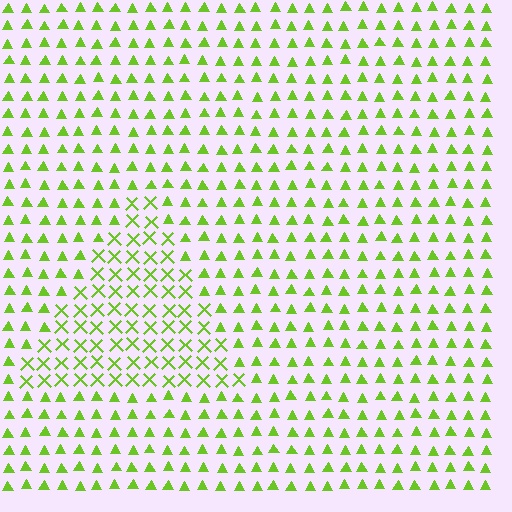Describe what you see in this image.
The image is filled with small lime elements arranged in a uniform grid. A triangle-shaped region contains X marks, while the surrounding area contains triangles. The boundary is defined purely by the change in element shape.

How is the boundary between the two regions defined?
The boundary is defined by a change in element shape: X marks inside vs. triangles outside. All elements share the same color and spacing.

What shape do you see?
I see a triangle.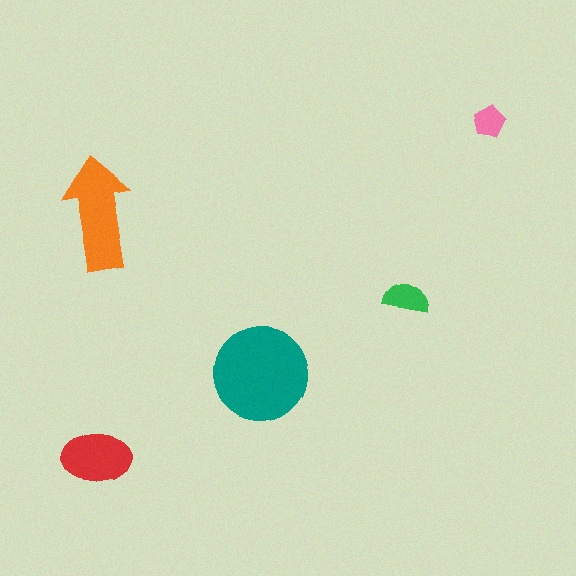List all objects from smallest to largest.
The pink pentagon, the green semicircle, the red ellipse, the orange arrow, the teal circle.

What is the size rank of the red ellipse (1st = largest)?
3rd.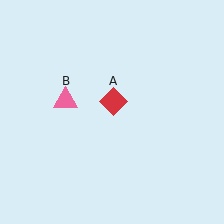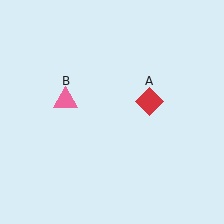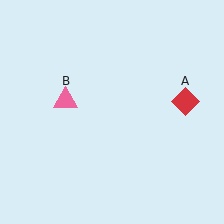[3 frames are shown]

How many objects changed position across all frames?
1 object changed position: red diamond (object A).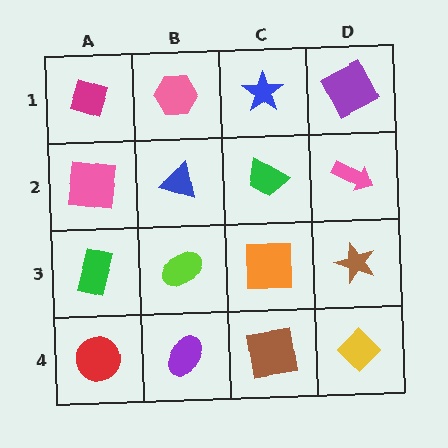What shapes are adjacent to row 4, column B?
A lime ellipse (row 3, column B), a red circle (row 4, column A), a brown square (row 4, column C).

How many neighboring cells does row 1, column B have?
3.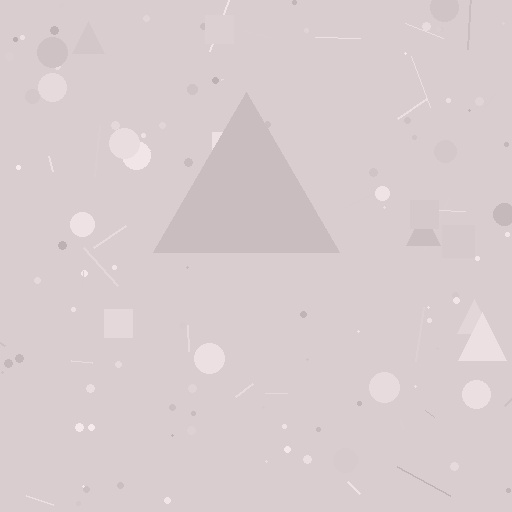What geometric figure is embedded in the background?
A triangle is embedded in the background.